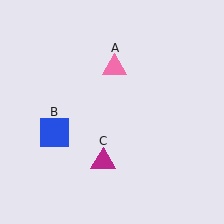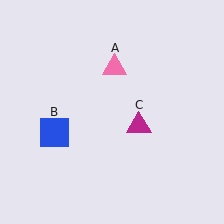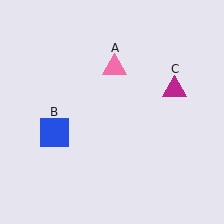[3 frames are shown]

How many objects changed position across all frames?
1 object changed position: magenta triangle (object C).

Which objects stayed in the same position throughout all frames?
Pink triangle (object A) and blue square (object B) remained stationary.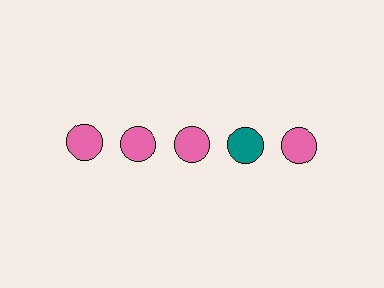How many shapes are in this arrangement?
There are 5 shapes arranged in a grid pattern.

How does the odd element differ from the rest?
It has a different color: teal instead of pink.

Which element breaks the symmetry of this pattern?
The teal circle in the top row, second from right column breaks the symmetry. All other shapes are pink circles.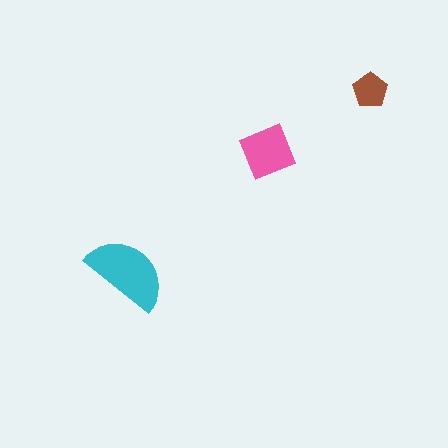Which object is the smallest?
The brown pentagon.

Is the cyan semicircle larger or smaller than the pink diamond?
Larger.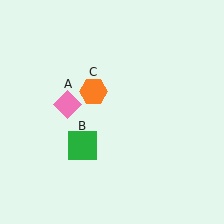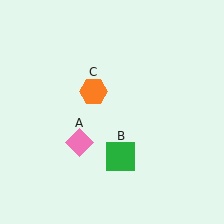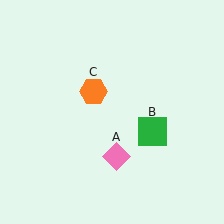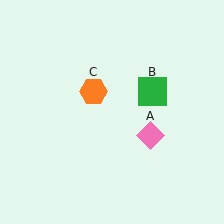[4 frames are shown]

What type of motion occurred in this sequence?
The pink diamond (object A), green square (object B) rotated counterclockwise around the center of the scene.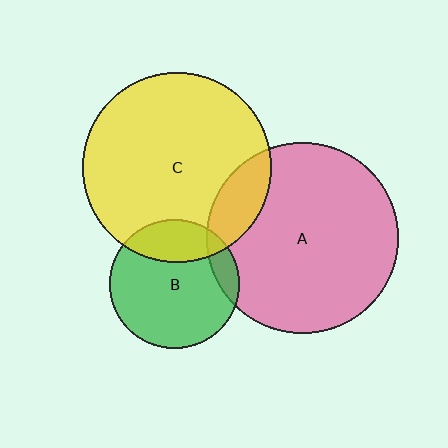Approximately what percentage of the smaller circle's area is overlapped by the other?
Approximately 10%.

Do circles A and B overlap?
Yes.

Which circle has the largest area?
Circle A (pink).